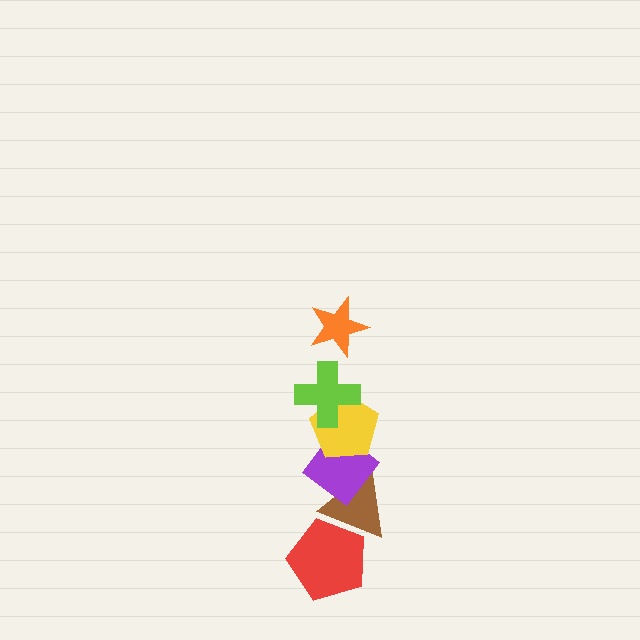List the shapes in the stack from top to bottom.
From top to bottom: the orange star, the lime cross, the yellow pentagon, the purple diamond, the brown triangle, the red pentagon.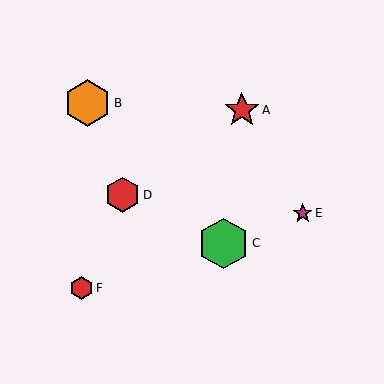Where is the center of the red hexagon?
The center of the red hexagon is at (81, 288).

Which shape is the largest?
The green hexagon (labeled C) is the largest.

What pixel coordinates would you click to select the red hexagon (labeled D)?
Click at (122, 195) to select the red hexagon D.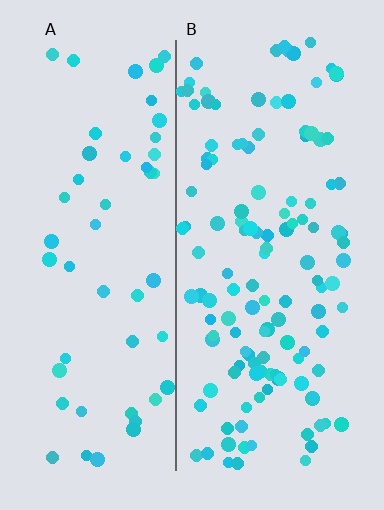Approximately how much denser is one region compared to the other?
Approximately 2.5× — region B over region A.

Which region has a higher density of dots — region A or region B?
B (the right).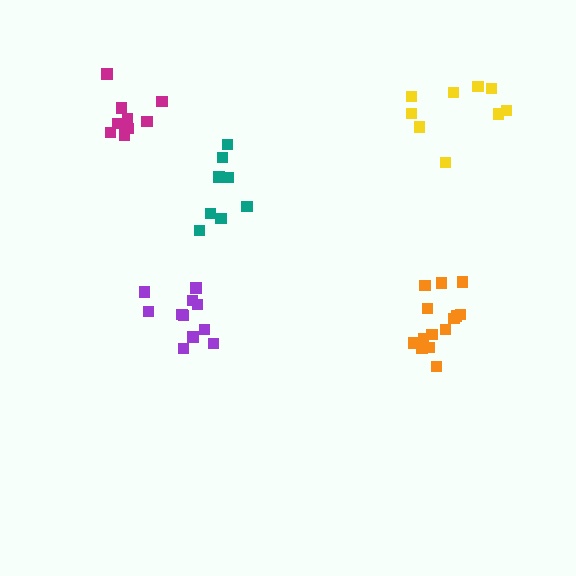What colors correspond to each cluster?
The clusters are colored: yellow, orange, purple, magenta, teal.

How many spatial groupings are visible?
There are 5 spatial groupings.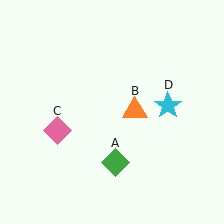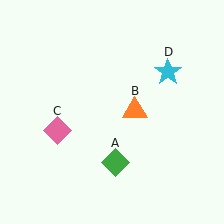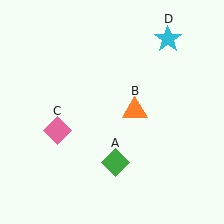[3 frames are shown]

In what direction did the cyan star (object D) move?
The cyan star (object D) moved up.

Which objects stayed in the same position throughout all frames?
Green diamond (object A) and orange triangle (object B) and pink diamond (object C) remained stationary.